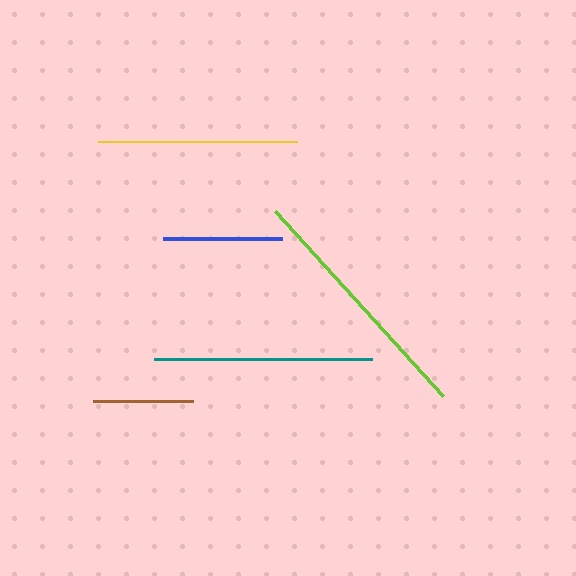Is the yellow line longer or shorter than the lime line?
The lime line is longer than the yellow line.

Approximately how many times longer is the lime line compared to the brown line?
The lime line is approximately 2.5 times the length of the brown line.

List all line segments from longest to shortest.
From longest to shortest: lime, teal, yellow, blue, brown.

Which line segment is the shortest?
The brown line is the shortest at approximately 99 pixels.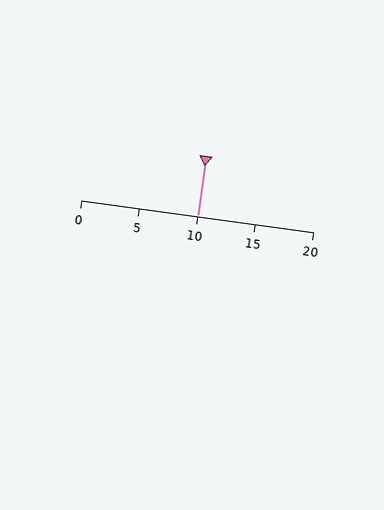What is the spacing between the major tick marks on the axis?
The major ticks are spaced 5 apart.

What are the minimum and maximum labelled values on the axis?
The axis runs from 0 to 20.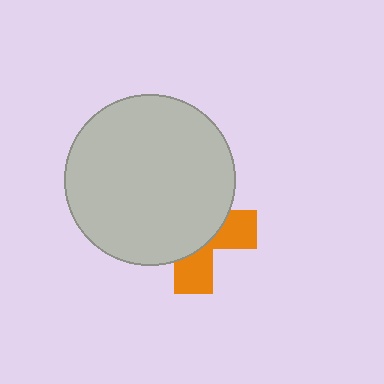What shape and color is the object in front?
The object in front is a light gray circle.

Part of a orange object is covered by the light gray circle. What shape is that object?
It is a cross.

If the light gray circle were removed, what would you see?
You would see the complete orange cross.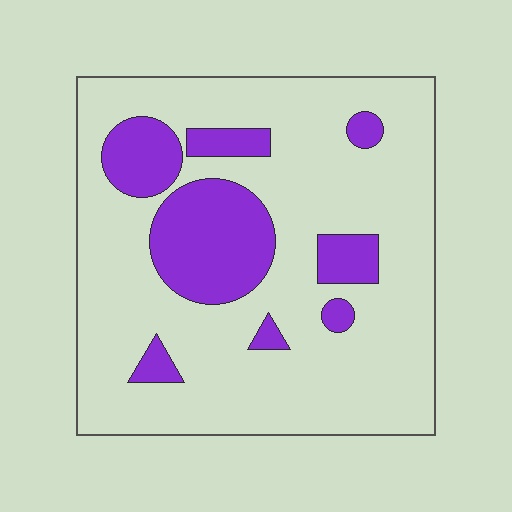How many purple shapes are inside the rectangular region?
8.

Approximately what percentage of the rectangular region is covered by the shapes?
Approximately 20%.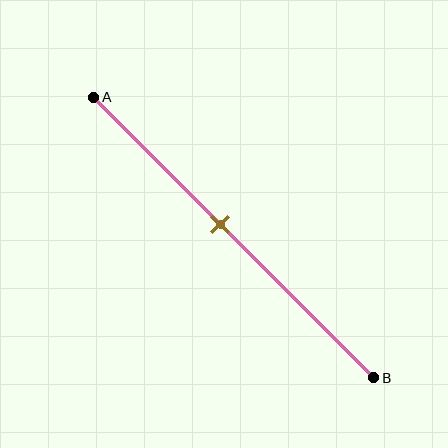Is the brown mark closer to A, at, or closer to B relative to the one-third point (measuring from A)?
The brown mark is closer to point B than the one-third point of segment AB.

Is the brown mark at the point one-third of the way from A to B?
No, the mark is at about 45% from A, not at the 33% one-third point.